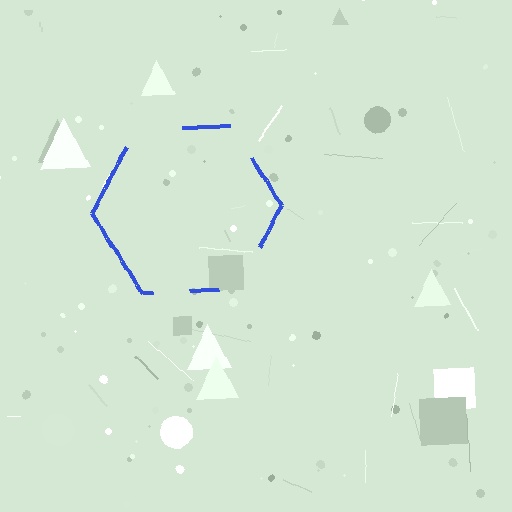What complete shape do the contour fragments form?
The contour fragments form a hexagon.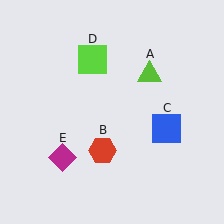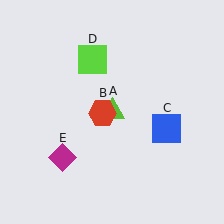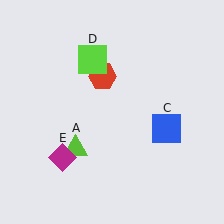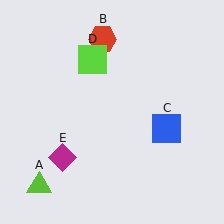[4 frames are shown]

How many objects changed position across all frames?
2 objects changed position: lime triangle (object A), red hexagon (object B).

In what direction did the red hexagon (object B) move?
The red hexagon (object B) moved up.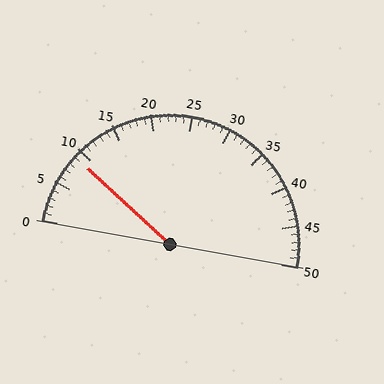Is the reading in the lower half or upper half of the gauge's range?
The reading is in the lower half of the range (0 to 50).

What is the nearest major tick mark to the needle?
The nearest major tick mark is 10.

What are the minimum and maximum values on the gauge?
The gauge ranges from 0 to 50.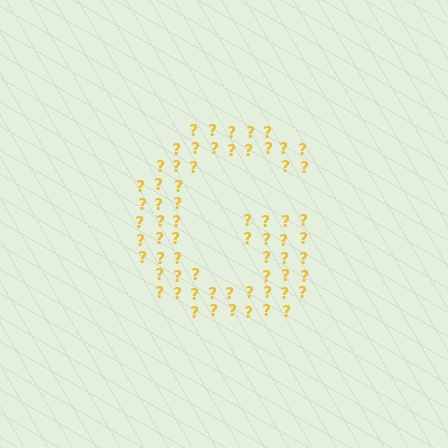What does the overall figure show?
The overall figure shows the letter G.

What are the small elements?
The small elements are question marks.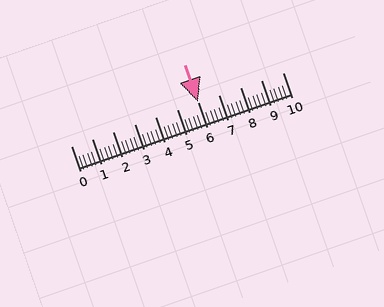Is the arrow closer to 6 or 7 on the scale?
The arrow is closer to 6.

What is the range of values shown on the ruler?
The ruler shows values from 0 to 10.